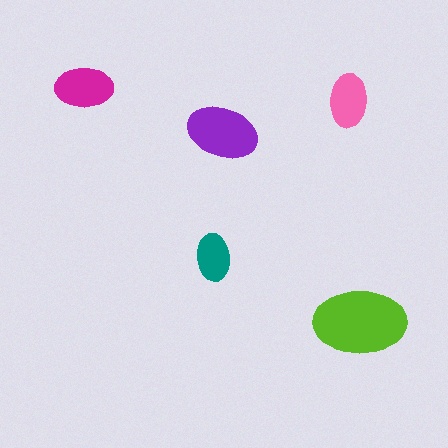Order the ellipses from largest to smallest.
the lime one, the purple one, the magenta one, the pink one, the teal one.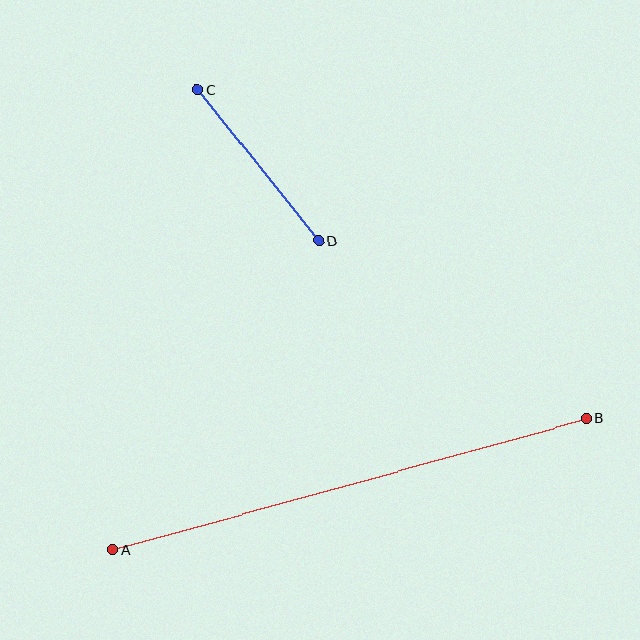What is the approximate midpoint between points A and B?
The midpoint is at approximately (350, 484) pixels.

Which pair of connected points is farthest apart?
Points A and B are farthest apart.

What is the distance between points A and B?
The distance is approximately 491 pixels.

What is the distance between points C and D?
The distance is approximately 194 pixels.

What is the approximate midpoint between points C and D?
The midpoint is at approximately (258, 165) pixels.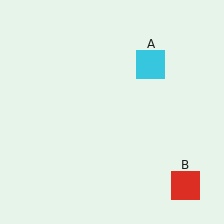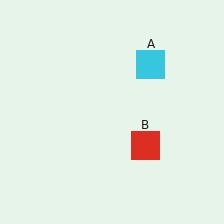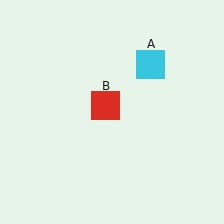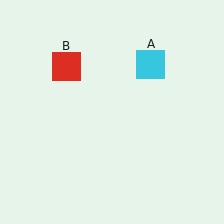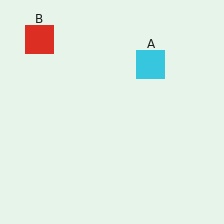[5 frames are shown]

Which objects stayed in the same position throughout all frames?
Cyan square (object A) remained stationary.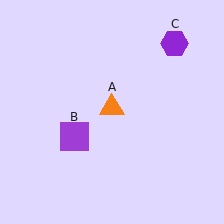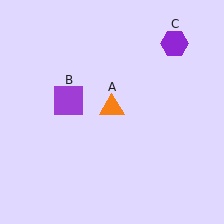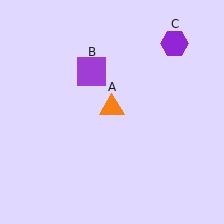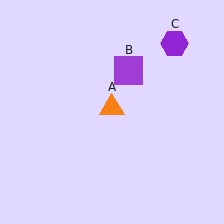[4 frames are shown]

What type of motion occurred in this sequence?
The purple square (object B) rotated clockwise around the center of the scene.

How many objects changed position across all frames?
1 object changed position: purple square (object B).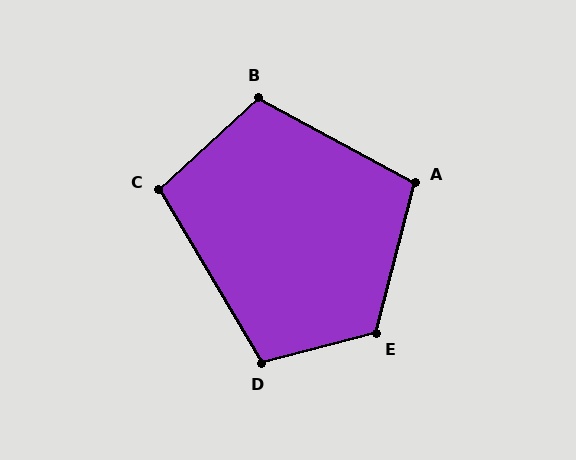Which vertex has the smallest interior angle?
C, at approximately 102 degrees.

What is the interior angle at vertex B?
Approximately 109 degrees (obtuse).